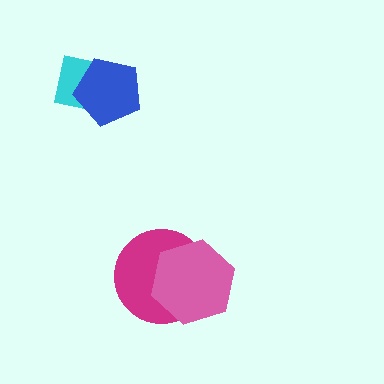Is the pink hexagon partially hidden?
No, no other shape covers it.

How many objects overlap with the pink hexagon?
1 object overlaps with the pink hexagon.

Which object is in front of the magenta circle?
The pink hexagon is in front of the magenta circle.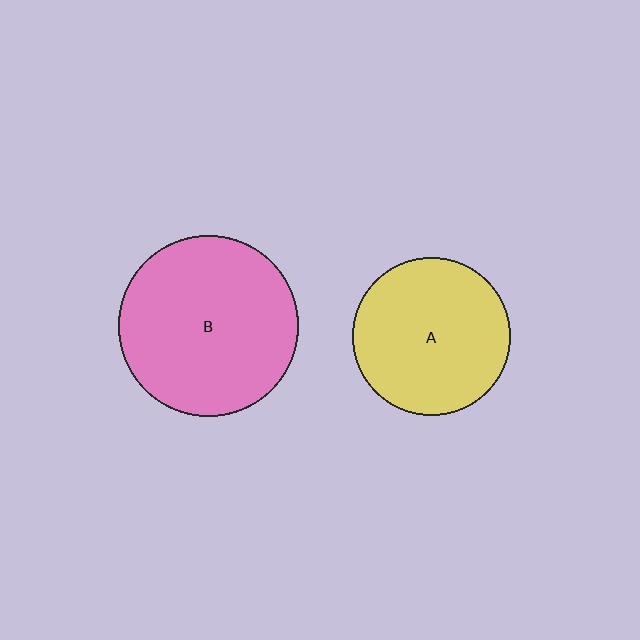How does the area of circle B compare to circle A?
Approximately 1.3 times.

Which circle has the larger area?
Circle B (pink).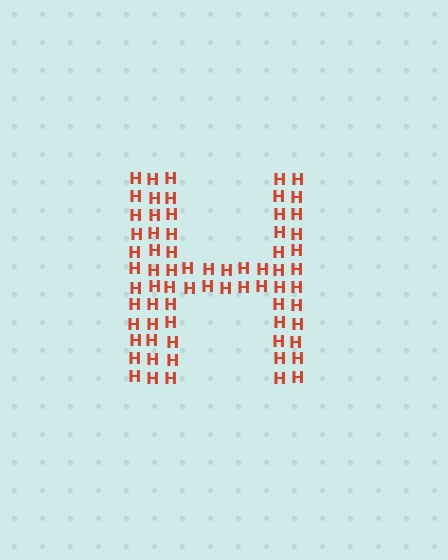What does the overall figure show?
The overall figure shows the letter H.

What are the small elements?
The small elements are letter H's.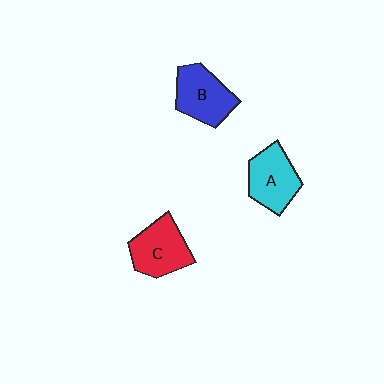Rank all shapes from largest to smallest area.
From largest to smallest: C (red), B (blue), A (cyan).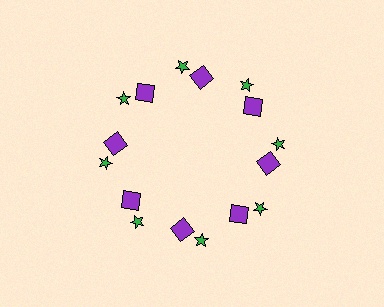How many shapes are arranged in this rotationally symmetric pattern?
There are 16 shapes, arranged in 8 groups of 2.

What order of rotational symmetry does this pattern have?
This pattern has 8-fold rotational symmetry.